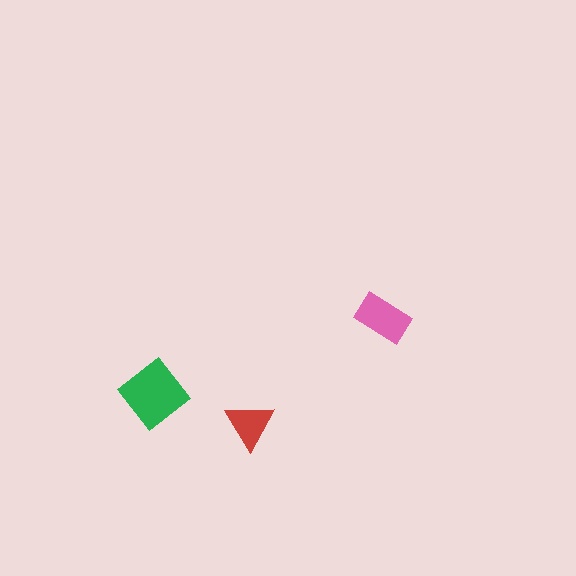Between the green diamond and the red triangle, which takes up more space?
The green diamond.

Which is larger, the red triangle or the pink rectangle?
The pink rectangle.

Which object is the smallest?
The red triangle.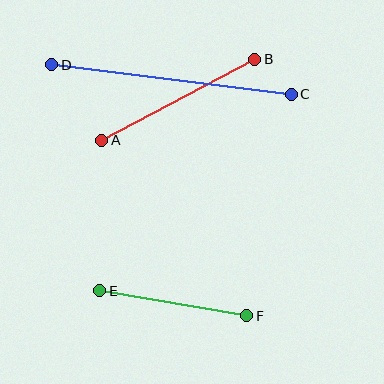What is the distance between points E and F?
The distance is approximately 149 pixels.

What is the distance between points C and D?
The distance is approximately 241 pixels.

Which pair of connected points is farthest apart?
Points C and D are farthest apart.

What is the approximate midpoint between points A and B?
The midpoint is at approximately (178, 100) pixels.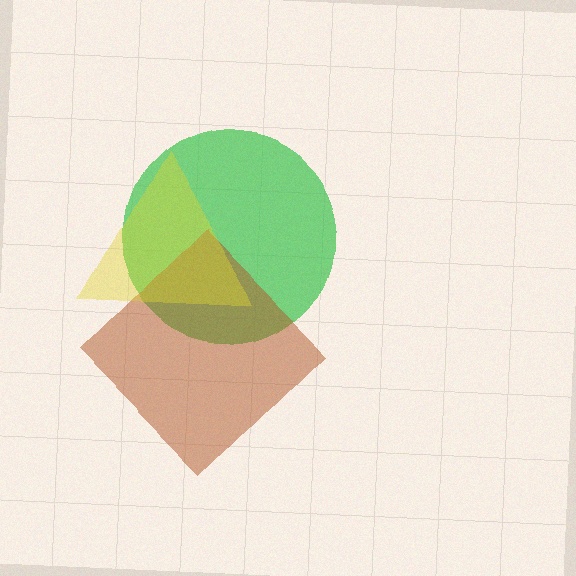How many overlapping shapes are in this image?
There are 3 overlapping shapes in the image.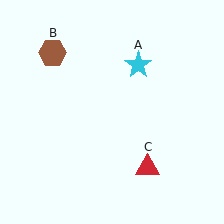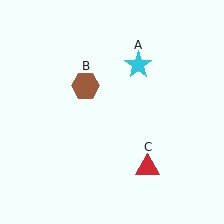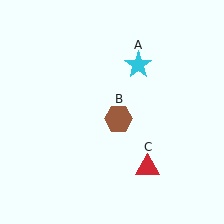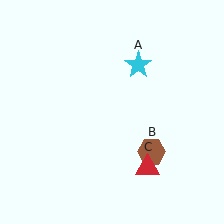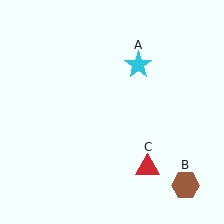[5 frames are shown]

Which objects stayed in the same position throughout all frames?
Cyan star (object A) and red triangle (object C) remained stationary.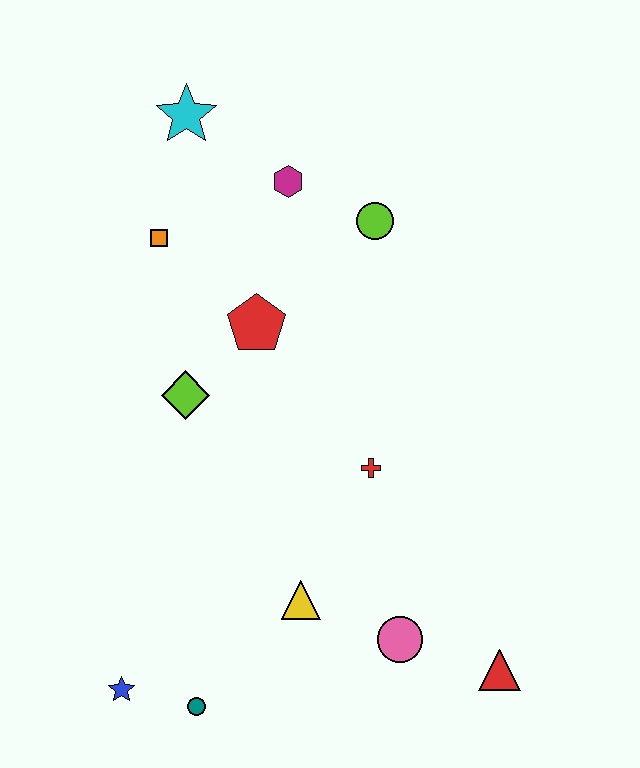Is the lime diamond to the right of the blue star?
Yes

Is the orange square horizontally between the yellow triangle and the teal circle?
No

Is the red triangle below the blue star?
No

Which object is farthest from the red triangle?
The cyan star is farthest from the red triangle.